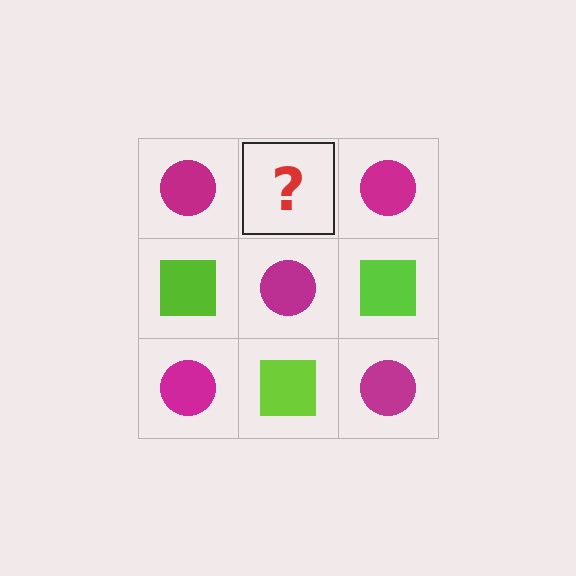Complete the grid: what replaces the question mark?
The question mark should be replaced with a lime square.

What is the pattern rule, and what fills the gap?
The rule is that it alternates magenta circle and lime square in a checkerboard pattern. The gap should be filled with a lime square.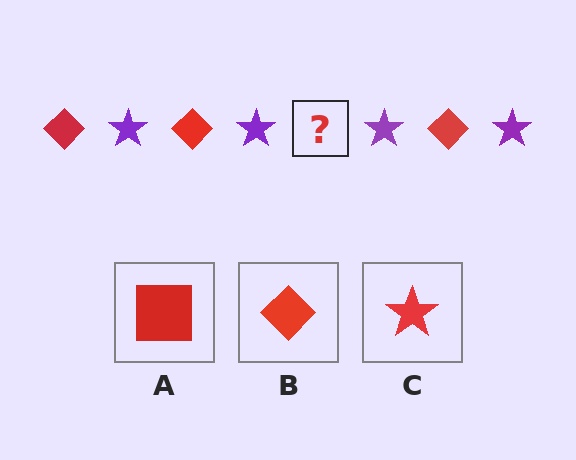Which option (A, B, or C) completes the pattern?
B.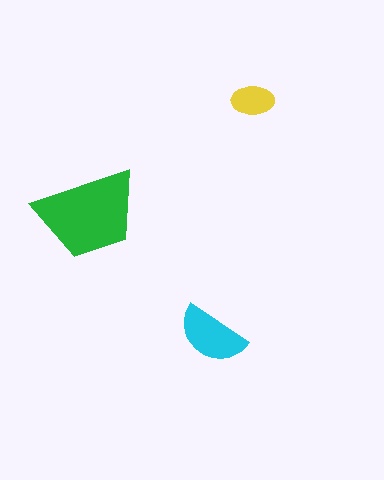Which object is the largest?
The green trapezoid.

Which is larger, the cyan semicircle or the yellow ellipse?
The cyan semicircle.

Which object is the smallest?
The yellow ellipse.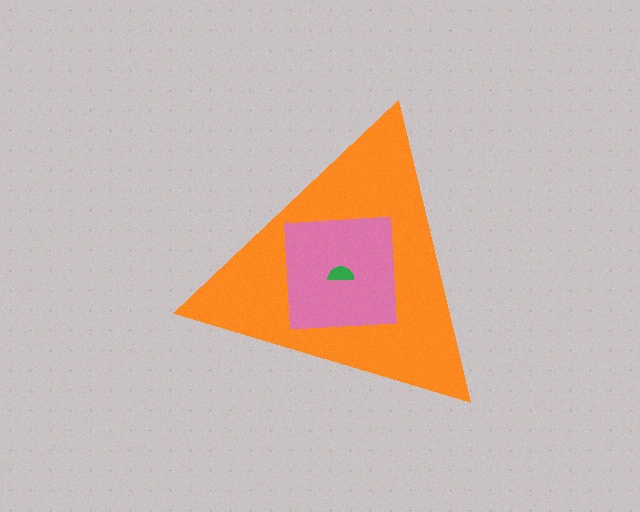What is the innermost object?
The green semicircle.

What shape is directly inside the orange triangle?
The pink square.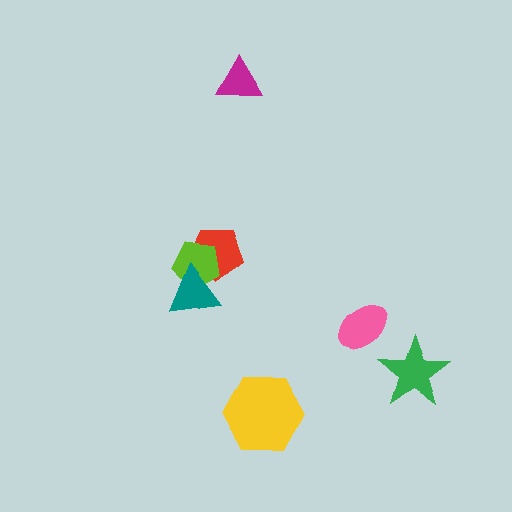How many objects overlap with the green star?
0 objects overlap with the green star.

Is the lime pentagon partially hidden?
Yes, it is partially covered by another shape.